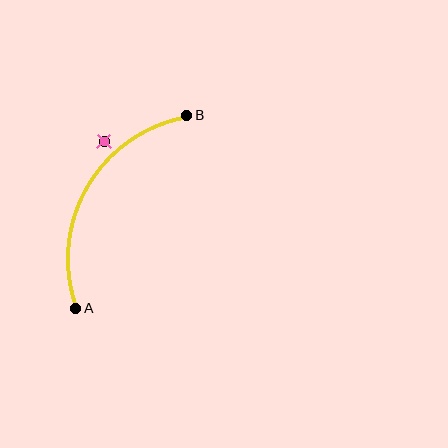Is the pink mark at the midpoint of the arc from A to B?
No — the pink mark does not lie on the arc at all. It sits slightly outside the curve.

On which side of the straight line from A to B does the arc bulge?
The arc bulges to the left of the straight line connecting A and B.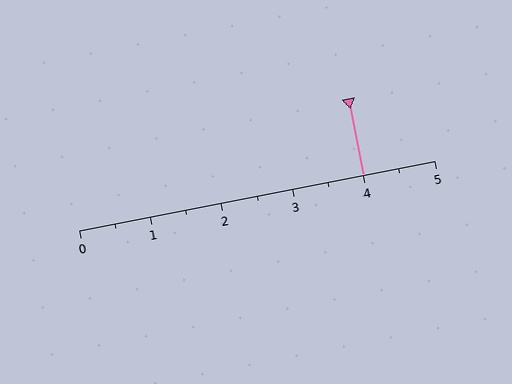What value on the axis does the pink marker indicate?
The marker indicates approximately 4.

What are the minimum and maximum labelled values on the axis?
The axis runs from 0 to 5.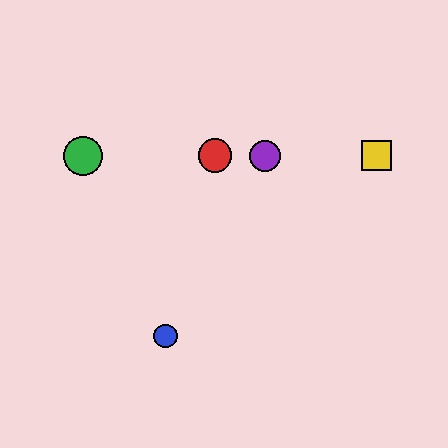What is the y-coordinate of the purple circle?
The purple circle is at y≈156.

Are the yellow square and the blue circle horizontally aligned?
No, the yellow square is at y≈156 and the blue circle is at y≈336.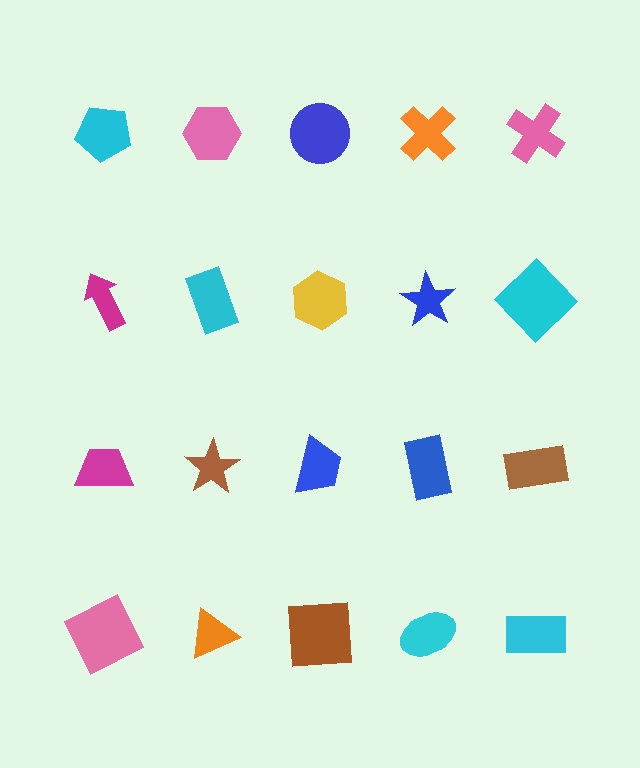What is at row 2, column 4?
A blue star.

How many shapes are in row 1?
5 shapes.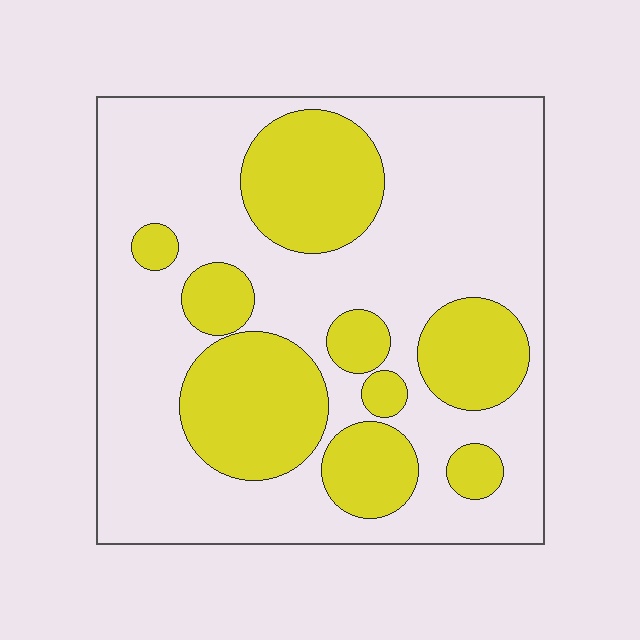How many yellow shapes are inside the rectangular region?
9.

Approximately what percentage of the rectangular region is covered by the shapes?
Approximately 30%.